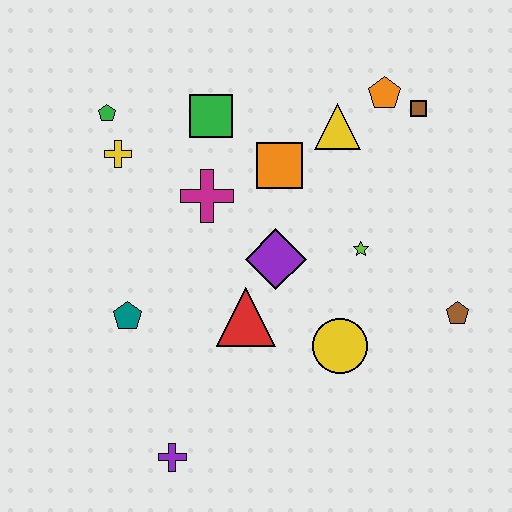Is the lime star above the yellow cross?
No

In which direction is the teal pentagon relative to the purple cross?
The teal pentagon is above the purple cross.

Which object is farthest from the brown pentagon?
The green pentagon is farthest from the brown pentagon.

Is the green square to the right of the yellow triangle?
No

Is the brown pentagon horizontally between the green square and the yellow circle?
No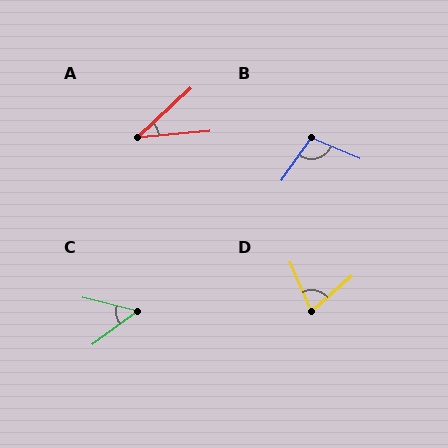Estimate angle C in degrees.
Approximately 50 degrees.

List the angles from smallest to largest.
A (38°), C (50°), D (72°), B (101°).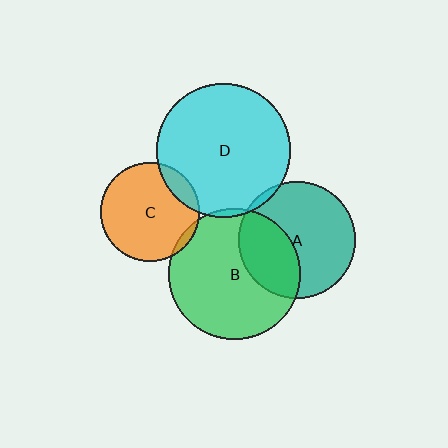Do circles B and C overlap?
Yes.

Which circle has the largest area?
Circle D (cyan).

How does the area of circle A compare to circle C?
Approximately 1.4 times.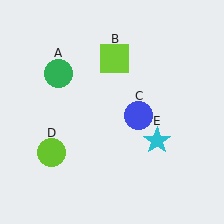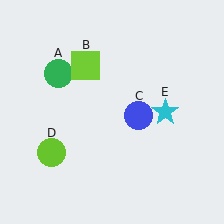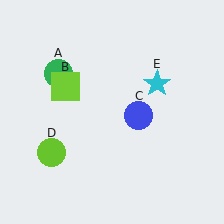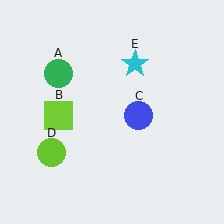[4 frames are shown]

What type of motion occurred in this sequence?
The lime square (object B), cyan star (object E) rotated counterclockwise around the center of the scene.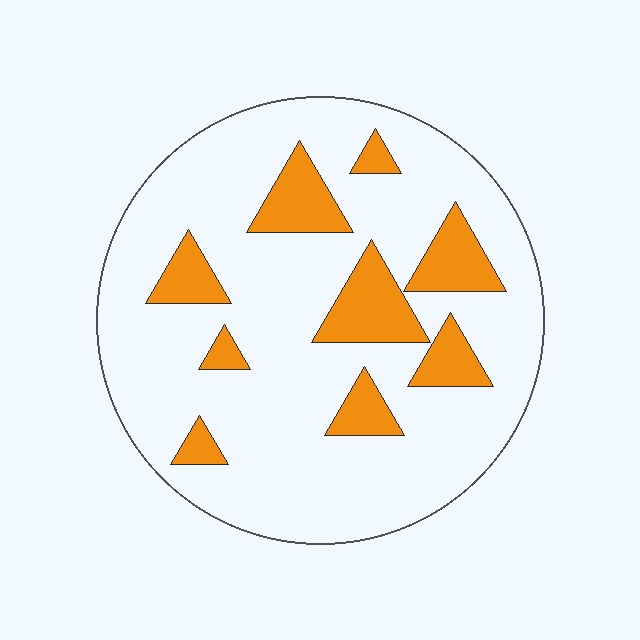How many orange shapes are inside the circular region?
9.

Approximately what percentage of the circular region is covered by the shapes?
Approximately 20%.